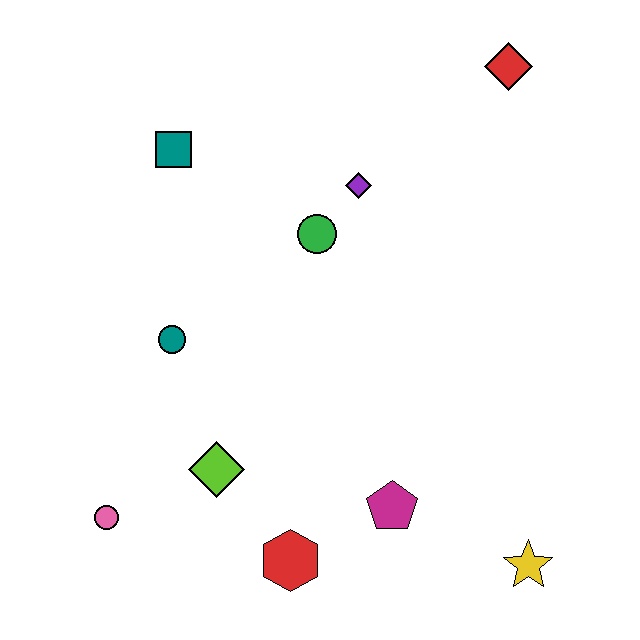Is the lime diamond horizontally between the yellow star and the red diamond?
No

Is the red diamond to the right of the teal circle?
Yes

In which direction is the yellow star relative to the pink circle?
The yellow star is to the right of the pink circle.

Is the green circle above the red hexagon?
Yes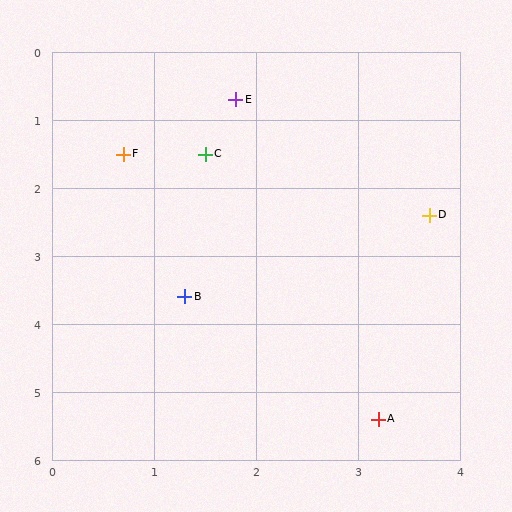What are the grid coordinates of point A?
Point A is at approximately (3.2, 5.4).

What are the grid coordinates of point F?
Point F is at approximately (0.7, 1.5).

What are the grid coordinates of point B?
Point B is at approximately (1.3, 3.6).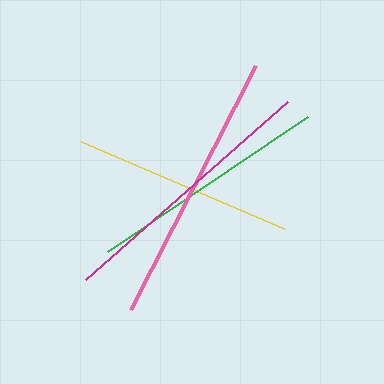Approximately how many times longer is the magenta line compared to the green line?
The magenta line is approximately 1.1 times the length of the green line.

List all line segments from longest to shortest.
From longest to shortest: pink, magenta, green, yellow.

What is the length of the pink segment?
The pink segment is approximately 273 pixels long.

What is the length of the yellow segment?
The yellow segment is approximately 220 pixels long.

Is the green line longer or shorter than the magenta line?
The magenta line is longer than the green line.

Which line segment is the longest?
The pink line is the longest at approximately 273 pixels.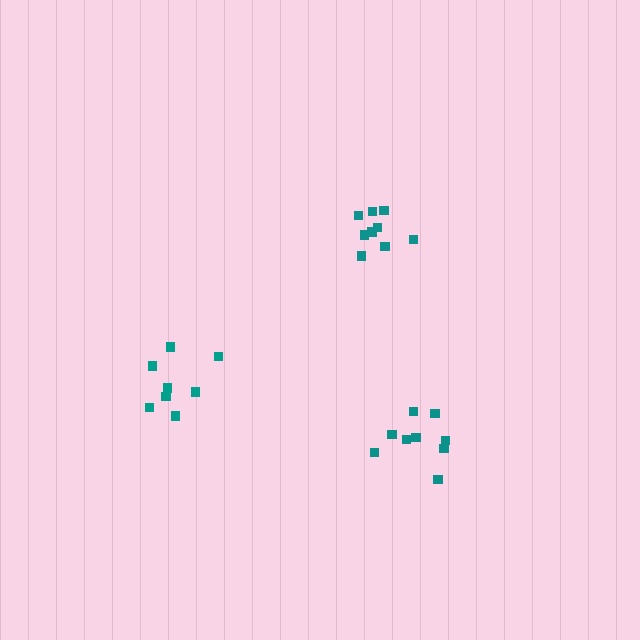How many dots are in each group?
Group 1: 9 dots, Group 2: 8 dots, Group 3: 9 dots (26 total).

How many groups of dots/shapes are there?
There are 3 groups.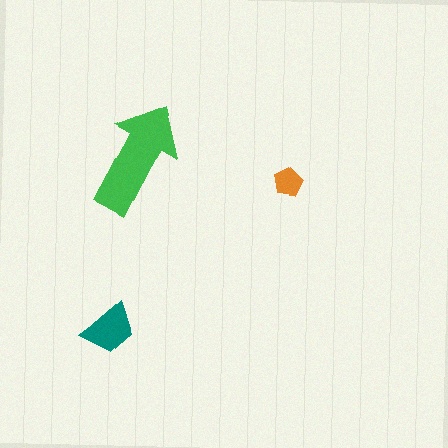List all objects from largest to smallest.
The green arrow, the teal trapezoid, the orange pentagon.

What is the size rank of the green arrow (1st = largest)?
1st.